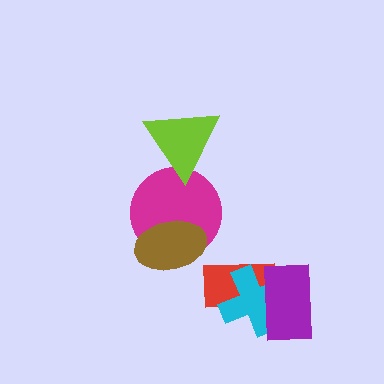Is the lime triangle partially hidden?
No, no other shape covers it.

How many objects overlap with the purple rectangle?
2 objects overlap with the purple rectangle.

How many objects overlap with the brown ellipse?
1 object overlaps with the brown ellipse.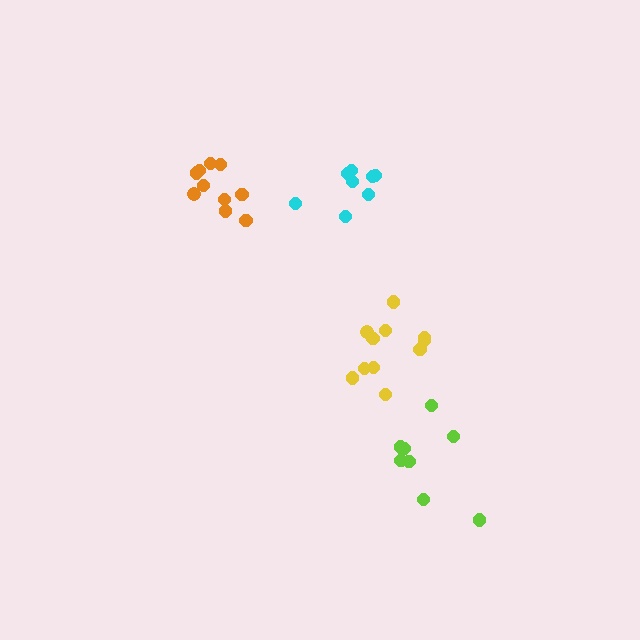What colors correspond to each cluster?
The clusters are colored: orange, lime, cyan, yellow.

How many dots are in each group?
Group 1: 10 dots, Group 2: 8 dots, Group 3: 8 dots, Group 4: 12 dots (38 total).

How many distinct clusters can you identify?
There are 4 distinct clusters.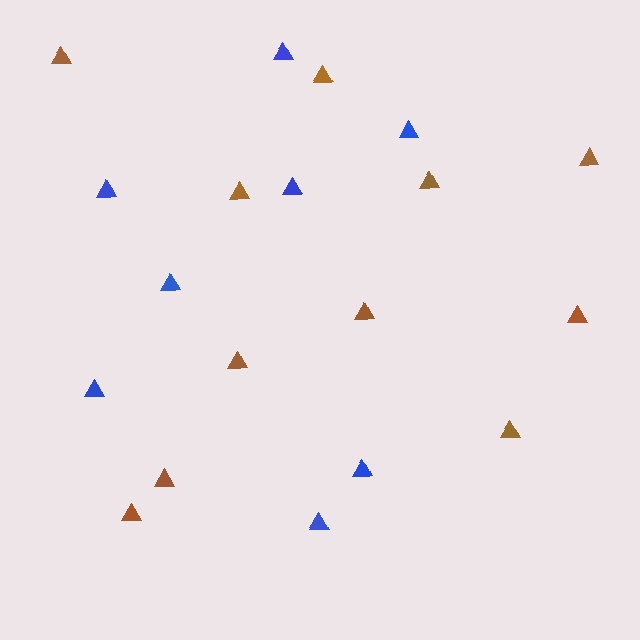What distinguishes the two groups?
There are 2 groups: one group of blue triangles (8) and one group of brown triangles (11).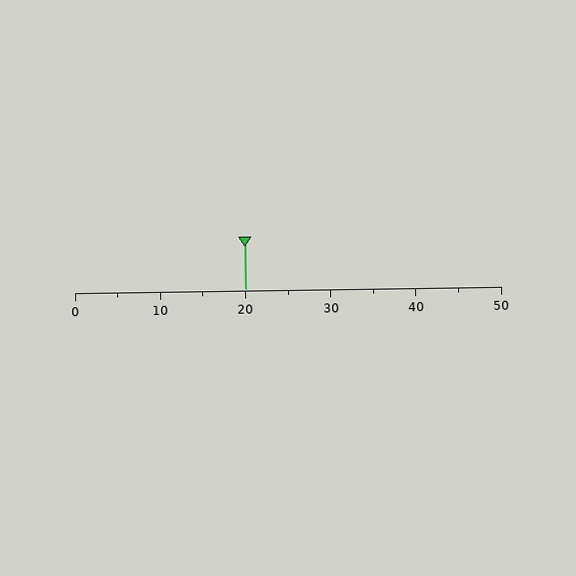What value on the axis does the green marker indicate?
The marker indicates approximately 20.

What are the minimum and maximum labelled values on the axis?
The axis runs from 0 to 50.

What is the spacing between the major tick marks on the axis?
The major ticks are spaced 10 apart.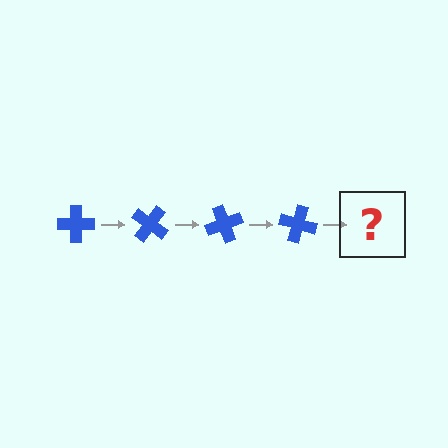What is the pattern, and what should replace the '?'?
The pattern is that the cross rotates 35 degrees each step. The '?' should be a blue cross rotated 140 degrees.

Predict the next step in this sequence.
The next step is a blue cross rotated 140 degrees.